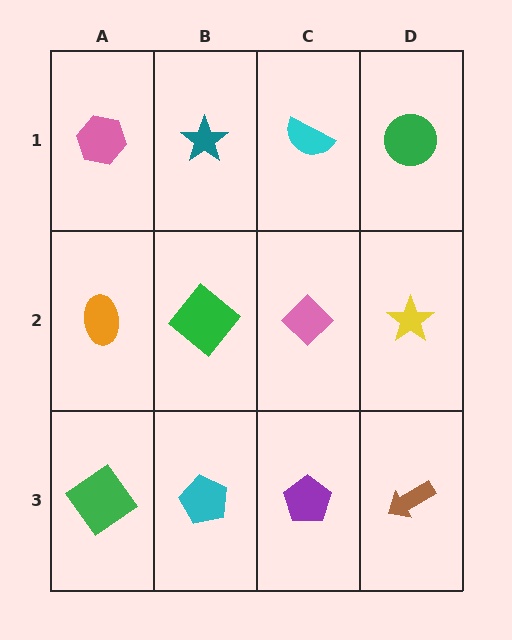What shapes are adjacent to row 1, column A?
An orange ellipse (row 2, column A), a teal star (row 1, column B).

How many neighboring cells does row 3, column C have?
3.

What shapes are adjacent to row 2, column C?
A cyan semicircle (row 1, column C), a purple pentagon (row 3, column C), a green diamond (row 2, column B), a yellow star (row 2, column D).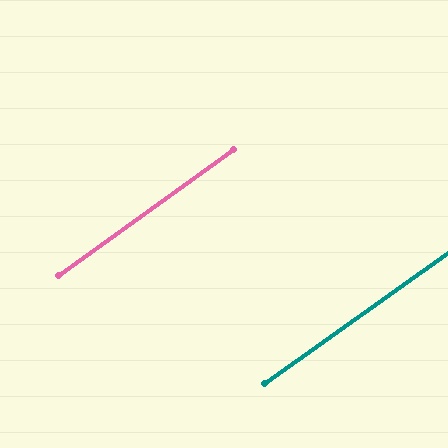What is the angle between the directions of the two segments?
Approximately 0 degrees.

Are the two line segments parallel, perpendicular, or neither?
Parallel — their directions differ by only 0.1°.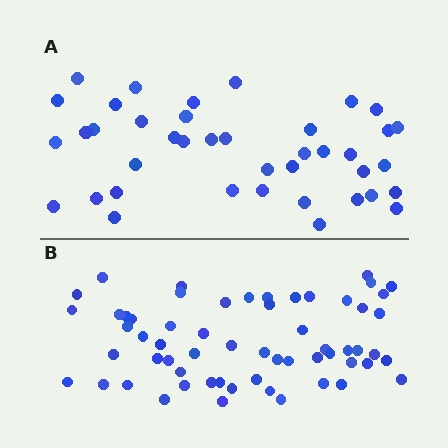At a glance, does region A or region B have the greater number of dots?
Region B (the bottom region) has more dots.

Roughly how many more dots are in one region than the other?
Region B has approximately 20 more dots than region A.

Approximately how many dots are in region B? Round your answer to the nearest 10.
About 60 dots.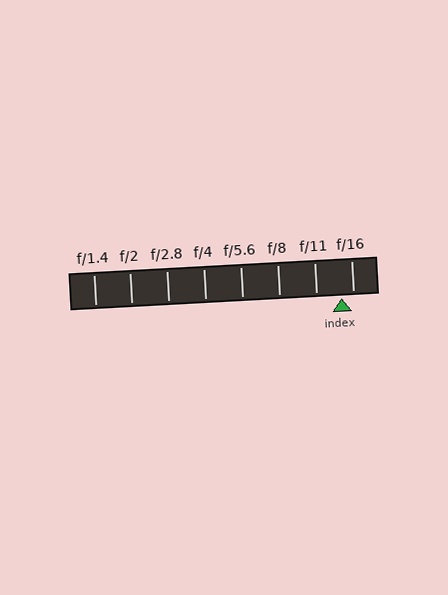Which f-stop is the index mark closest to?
The index mark is closest to f/16.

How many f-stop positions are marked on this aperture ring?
There are 8 f-stop positions marked.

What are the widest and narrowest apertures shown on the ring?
The widest aperture shown is f/1.4 and the narrowest is f/16.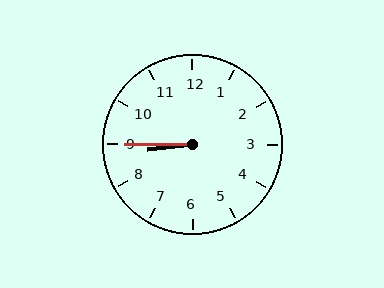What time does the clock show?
8:45.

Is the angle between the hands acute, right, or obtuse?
It is acute.